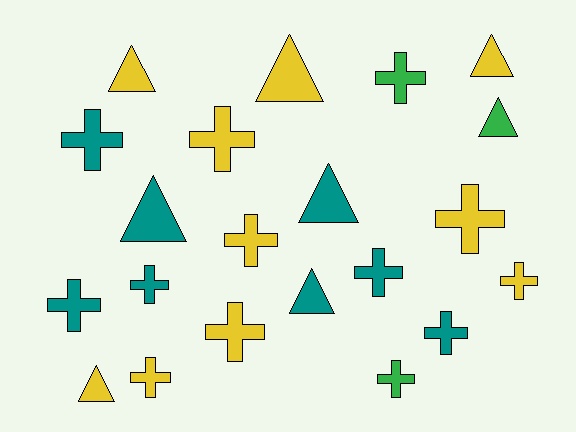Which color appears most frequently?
Yellow, with 10 objects.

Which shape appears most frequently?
Cross, with 13 objects.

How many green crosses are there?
There are 2 green crosses.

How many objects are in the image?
There are 21 objects.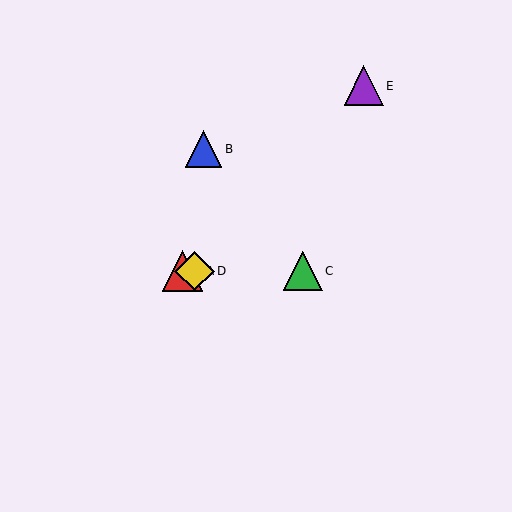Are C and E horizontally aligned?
No, C is at y≈271 and E is at y≈86.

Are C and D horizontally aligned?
Yes, both are at y≈271.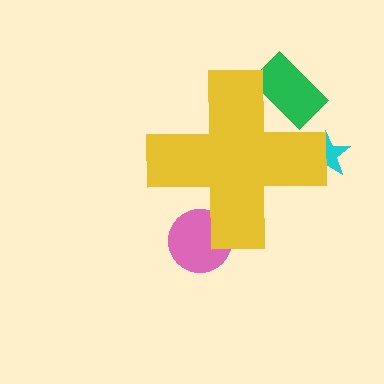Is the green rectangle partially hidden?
Yes, the green rectangle is partially hidden behind the yellow cross.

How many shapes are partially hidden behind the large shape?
3 shapes are partially hidden.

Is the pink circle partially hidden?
Yes, the pink circle is partially hidden behind the yellow cross.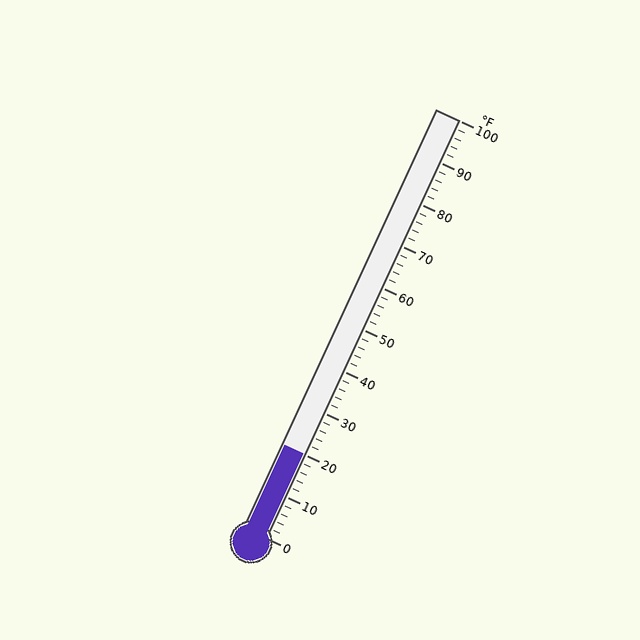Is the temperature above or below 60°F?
The temperature is below 60°F.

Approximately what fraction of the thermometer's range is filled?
The thermometer is filled to approximately 20% of its range.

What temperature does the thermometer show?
The thermometer shows approximately 20°F.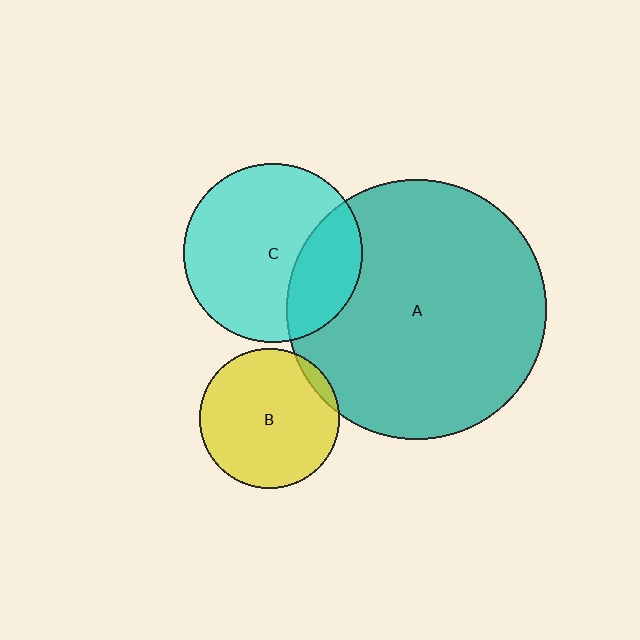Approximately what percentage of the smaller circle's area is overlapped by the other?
Approximately 5%.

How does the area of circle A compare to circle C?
Approximately 2.1 times.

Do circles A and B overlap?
Yes.